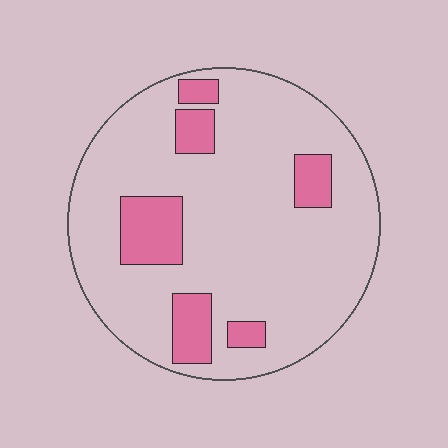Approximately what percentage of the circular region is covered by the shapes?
Approximately 15%.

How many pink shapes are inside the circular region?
6.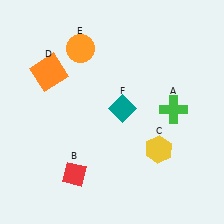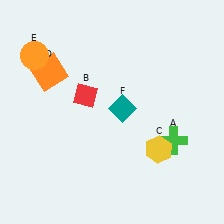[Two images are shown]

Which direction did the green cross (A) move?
The green cross (A) moved down.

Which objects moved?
The objects that moved are: the green cross (A), the red diamond (B), the orange circle (E).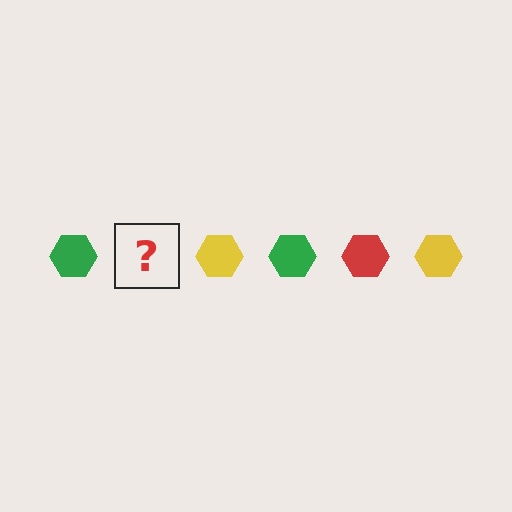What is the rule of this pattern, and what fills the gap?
The rule is that the pattern cycles through green, red, yellow hexagons. The gap should be filled with a red hexagon.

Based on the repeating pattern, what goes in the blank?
The blank should be a red hexagon.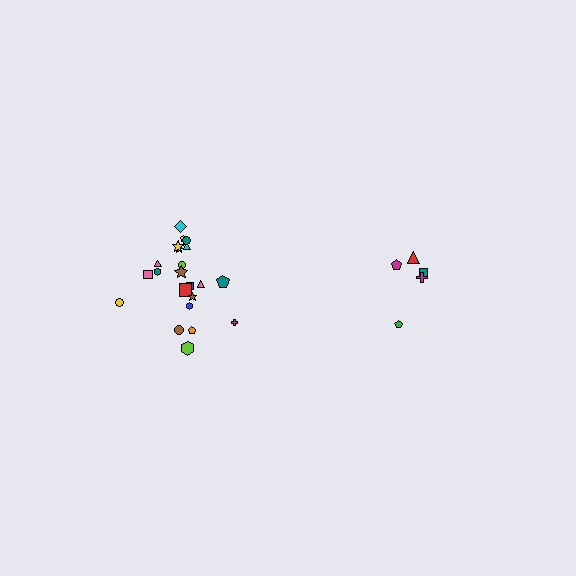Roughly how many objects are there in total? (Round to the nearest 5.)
Roughly 25 objects in total.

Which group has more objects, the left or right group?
The left group.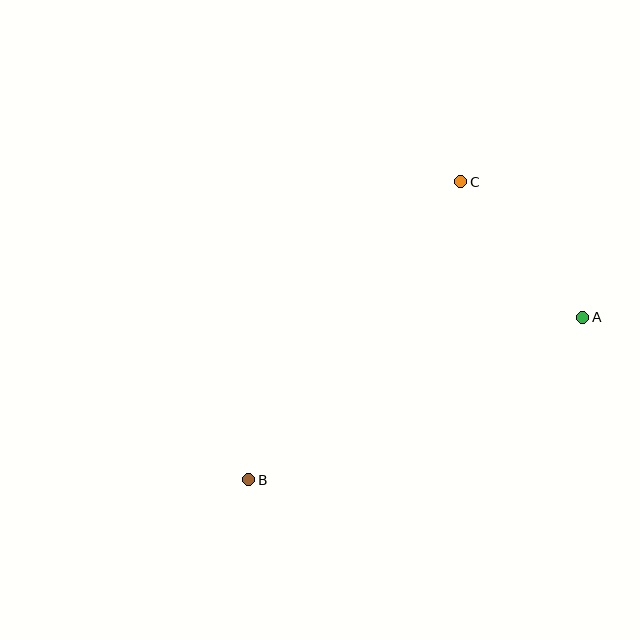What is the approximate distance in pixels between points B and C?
The distance between B and C is approximately 366 pixels.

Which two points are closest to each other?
Points A and C are closest to each other.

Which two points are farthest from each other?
Points A and B are farthest from each other.